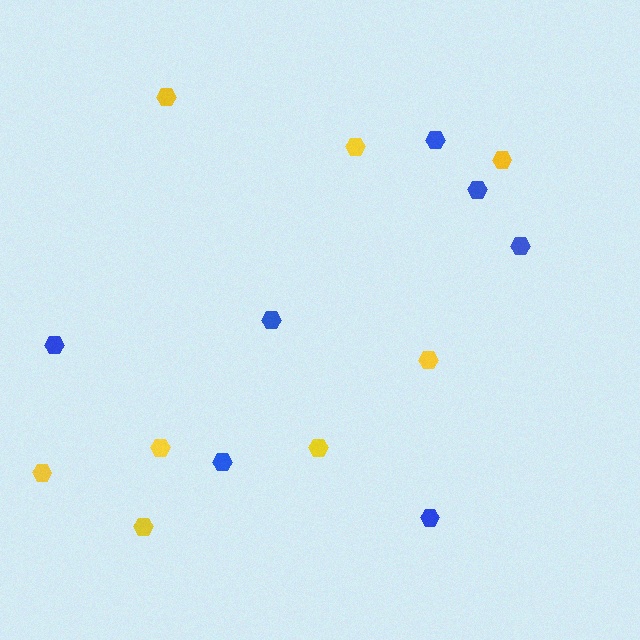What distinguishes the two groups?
There are 2 groups: one group of blue hexagons (7) and one group of yellow hexagons (8).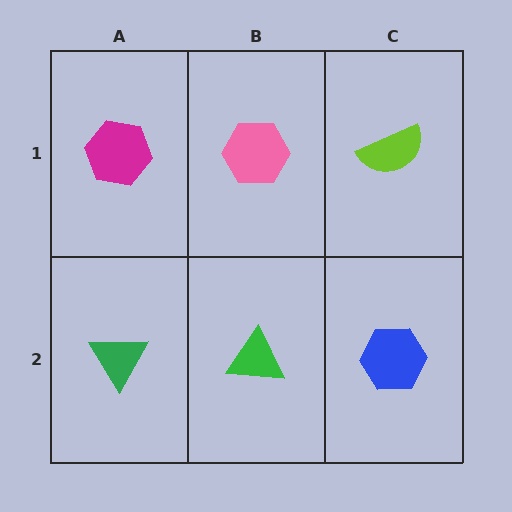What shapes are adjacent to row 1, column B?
A green triangle (row 2, column B), a magenta hexagon (row 1, column A), a lime semicircle (row 1, column C).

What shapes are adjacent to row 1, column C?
A blue hexagon (row 2, column C), a pink hexagon (row 1, column B).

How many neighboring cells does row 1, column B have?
3.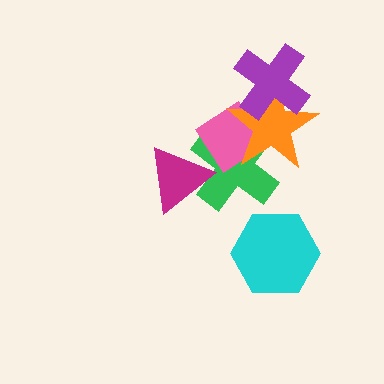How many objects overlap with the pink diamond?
2 objects overlap with the pink diamond.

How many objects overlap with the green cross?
3 objects overlap with the green cross.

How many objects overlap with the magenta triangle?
1 object overlaps with the magenta triangle.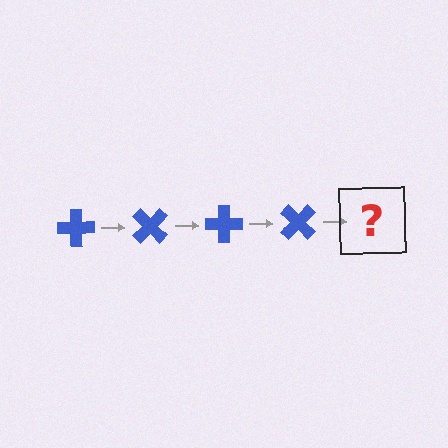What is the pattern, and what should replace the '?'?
The pattern is that the cross rotates 45 degrees each step. The '?' should be a blue cross rotated 180 degrees.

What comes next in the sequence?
The next element should be a blue cross rotated 180 degrees.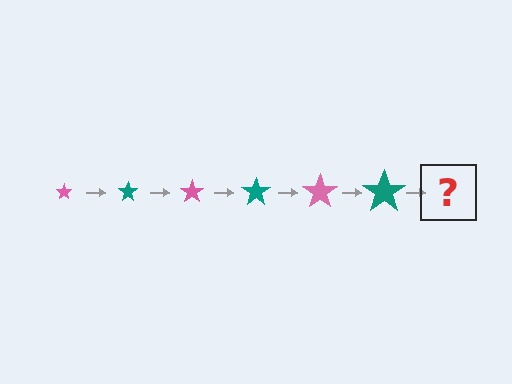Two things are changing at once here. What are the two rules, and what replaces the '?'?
The two rules are that the star grows larger each step and the color cycles through pink and teal. The '?' should be a pink star, larger than the previous one.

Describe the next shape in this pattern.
It should be a pink star, larger than the previous one.